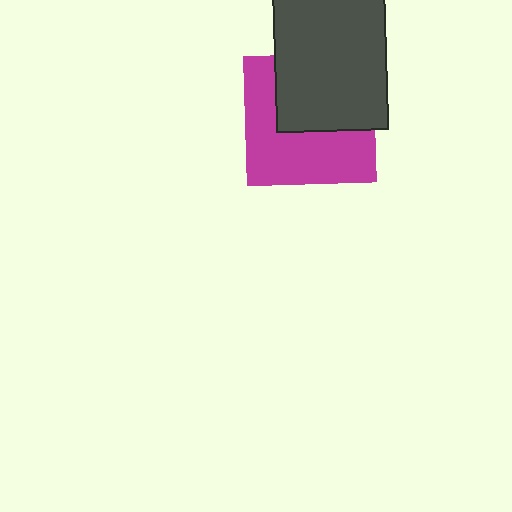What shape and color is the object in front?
The object in front is a dark gray rectangle.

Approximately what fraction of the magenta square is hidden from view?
Roughly 46% of the magenta square is hidden behind the dark gray rectangle.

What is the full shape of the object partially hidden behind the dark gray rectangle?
The partially hidden object is a magenta square.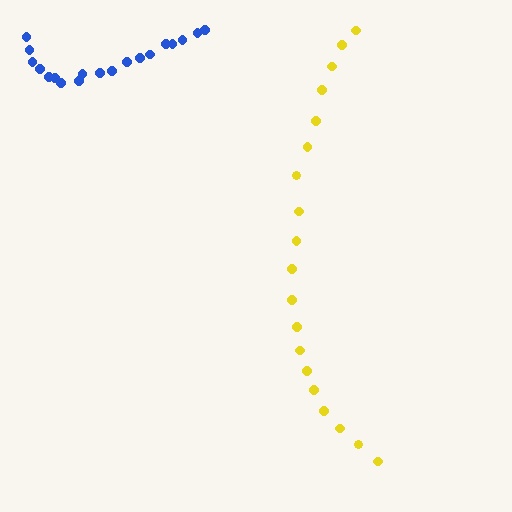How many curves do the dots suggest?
There are 2 distinct paths.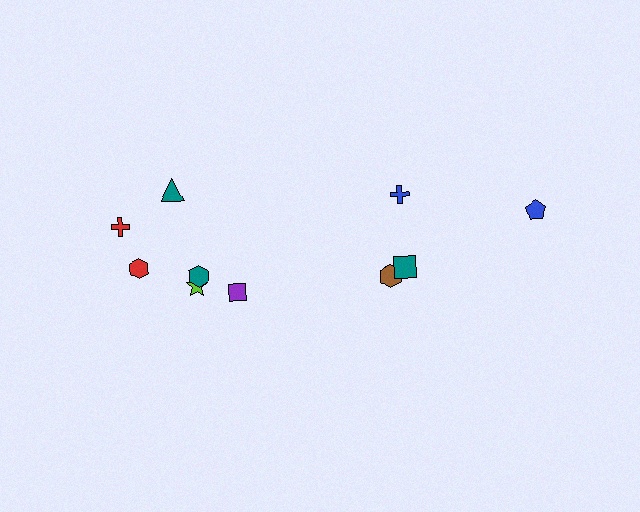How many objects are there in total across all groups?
There are 10 objects.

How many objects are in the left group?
There are 6 objects.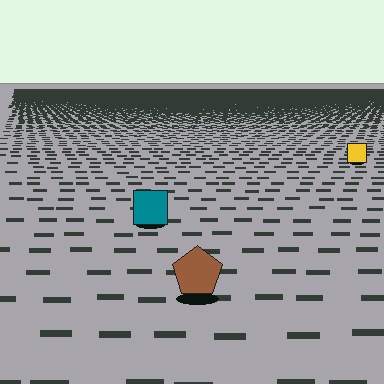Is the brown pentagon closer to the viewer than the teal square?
Yes. The brown pentagon is closer — you can tell from the texture gradient: the ground texture is coarser near it.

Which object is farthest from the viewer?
The yellow square is farthest from the viewer. It appears smaller and the ground texture around it is denser.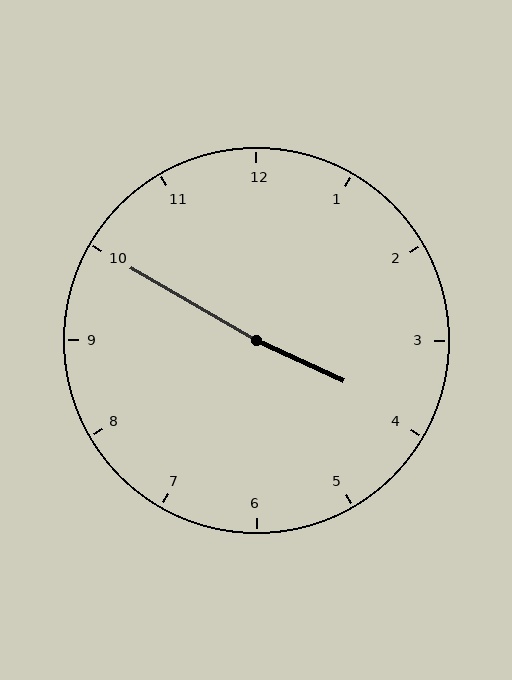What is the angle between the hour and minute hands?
Approximately 175 degrees.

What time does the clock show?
3:50.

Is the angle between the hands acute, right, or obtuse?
It is obtuse.